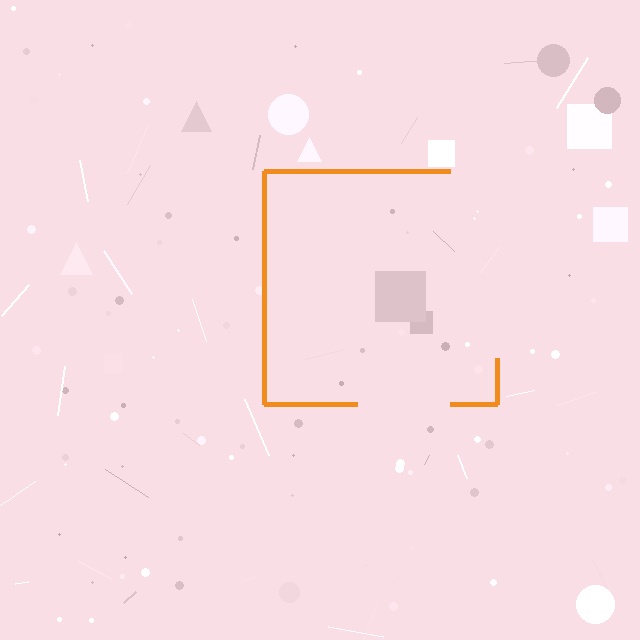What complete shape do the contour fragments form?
The contour fragments form a square.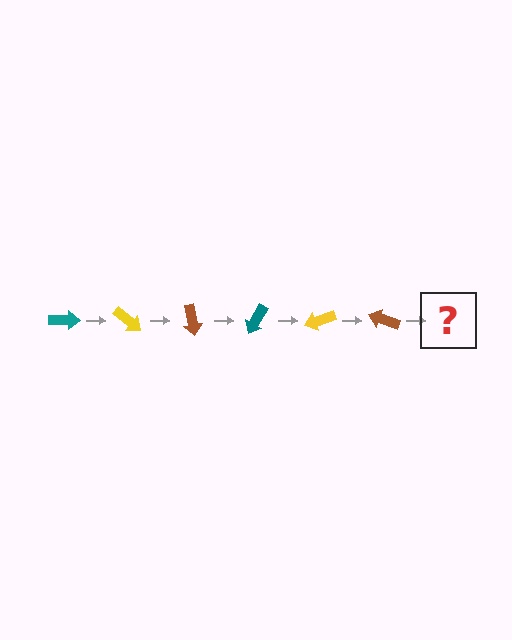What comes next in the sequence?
The next element should be a teal arrow, rotated 240 degrees from the start.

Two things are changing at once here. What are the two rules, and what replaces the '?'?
The two rules are that it rotates 40 degrees each step and the color cycles through teal, yellow, and brown. The '?' should be a teal arrow, rotated 240 degrees from the start.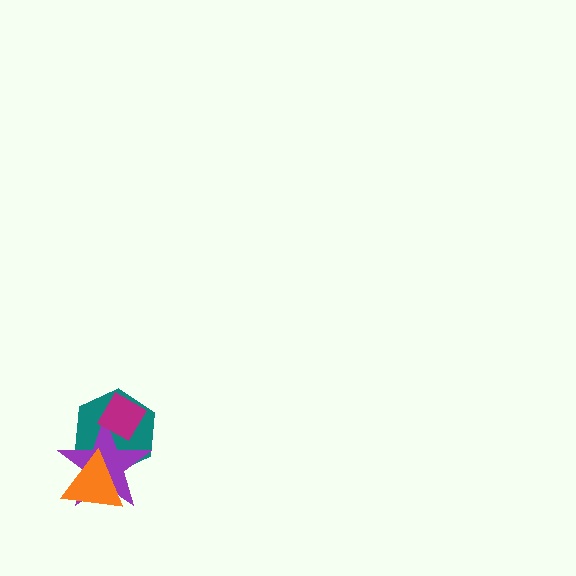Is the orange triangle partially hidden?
No, no other shape covers it.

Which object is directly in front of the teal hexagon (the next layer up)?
The purple star is directly in front of the teal hexagon.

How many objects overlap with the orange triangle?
2 objects overlap with the orange triangle.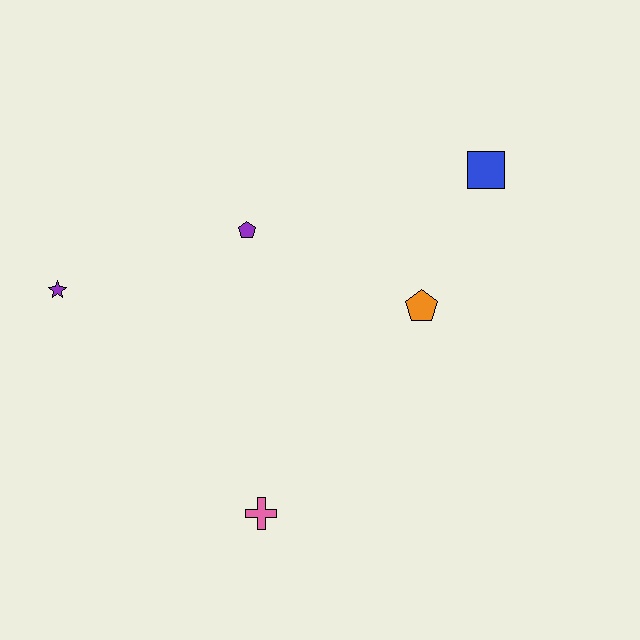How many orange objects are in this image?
There is 1 orange object.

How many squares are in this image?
There is 1 square.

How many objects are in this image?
There are 5 objects.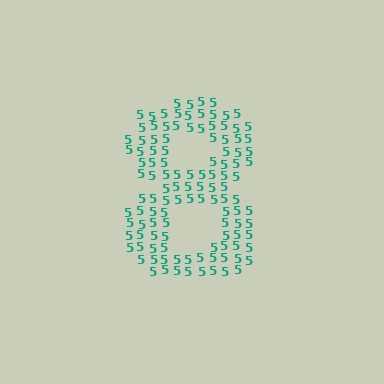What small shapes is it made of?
It is made of small digit 5's.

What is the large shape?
The large shape is the digit 8.